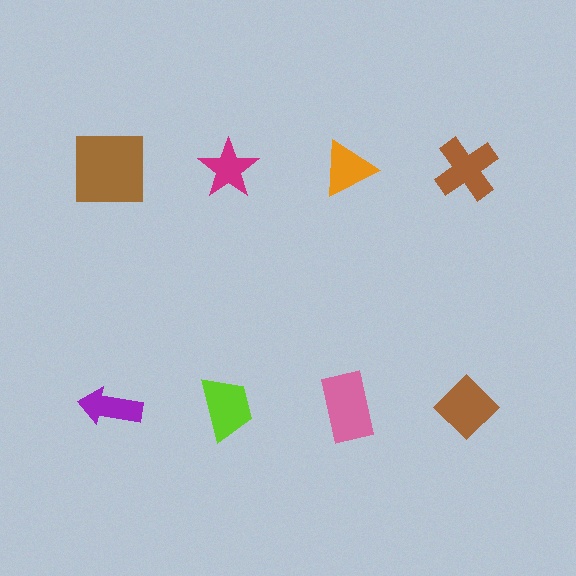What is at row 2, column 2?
A lime trapezoid.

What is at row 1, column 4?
A brown cross.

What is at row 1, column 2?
A magenta star.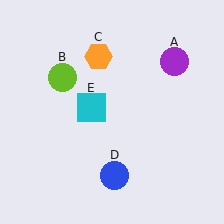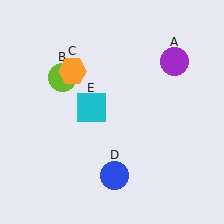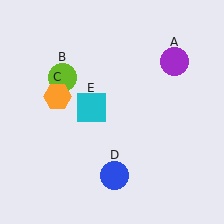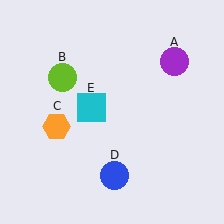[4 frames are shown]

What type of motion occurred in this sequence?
The orange hexagon (object C) rotated counterclockwise around the center of the scene.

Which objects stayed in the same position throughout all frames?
Purple circle (object A) and lime circle (object B) and blue circle (object D) and cyan square (object E) remained stationary.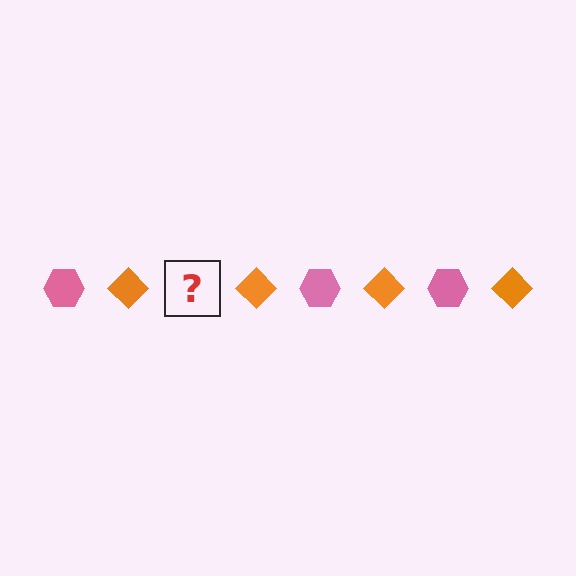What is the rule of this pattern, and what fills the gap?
The rule is that the pattern alternates between pink hexagon and orange diamond. The gap should be filled with a pink hexagon.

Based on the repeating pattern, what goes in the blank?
The blank should be a pink hexagon.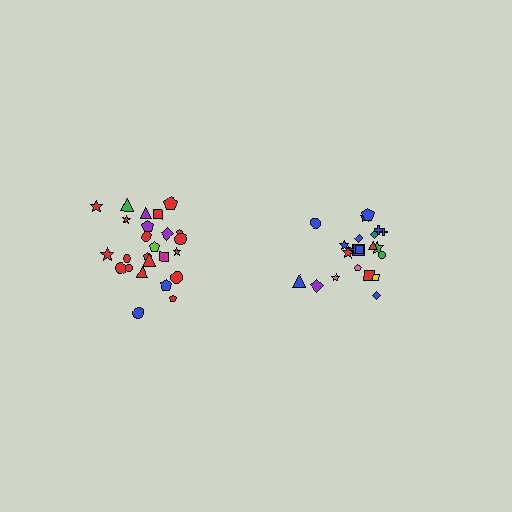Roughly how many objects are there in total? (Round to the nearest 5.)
Roughly 45 objects in total.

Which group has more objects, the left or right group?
The left group.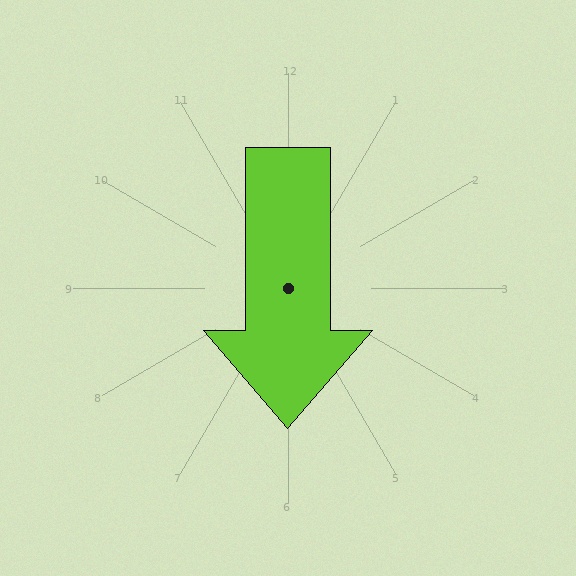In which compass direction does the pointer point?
South.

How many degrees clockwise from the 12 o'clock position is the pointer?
Approximately 180 degrees.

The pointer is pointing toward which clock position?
Roughly 6 o'clock.